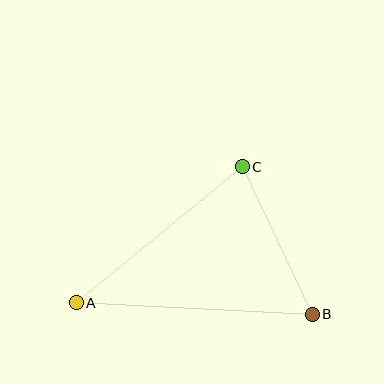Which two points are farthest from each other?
Points A and B are farthest from each other.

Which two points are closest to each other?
Points B and C are closest to each other.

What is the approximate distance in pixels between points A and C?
The distance between A and C is approximately 215 pixels.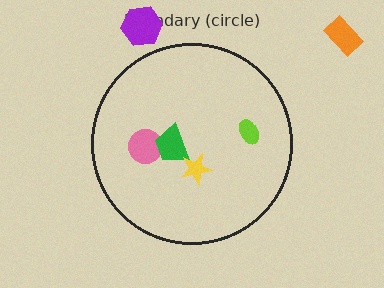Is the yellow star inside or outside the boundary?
Inside.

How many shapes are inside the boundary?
4 inside, 2 outside.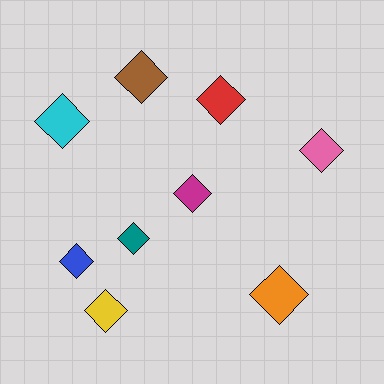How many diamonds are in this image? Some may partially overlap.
There are 9 diamonds.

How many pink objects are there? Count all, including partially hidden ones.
There is 1 pink object.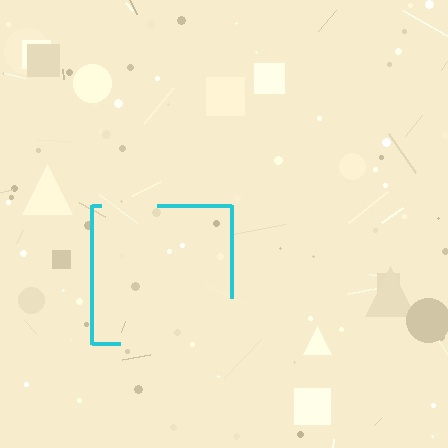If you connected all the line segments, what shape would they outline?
They would outline a square.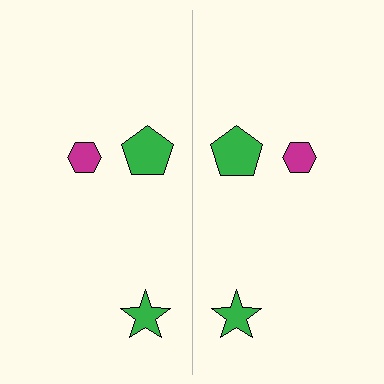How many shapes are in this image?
There are 6 shapes in this image.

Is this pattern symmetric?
Yes, this pattern has bilateral (reflection) symmetry.